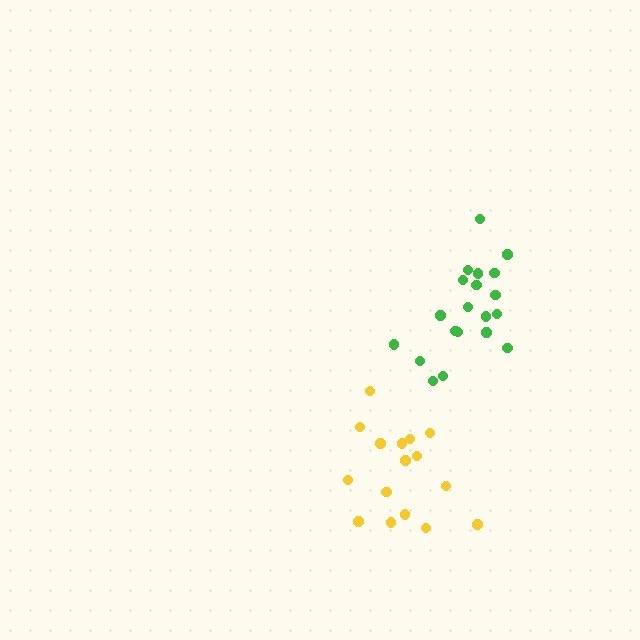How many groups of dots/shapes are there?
There are 2 groups.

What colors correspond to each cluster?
The clusters are colored: yellow, green.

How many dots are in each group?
Group 1: 16 dots, Group 2: 20 dots (36 total).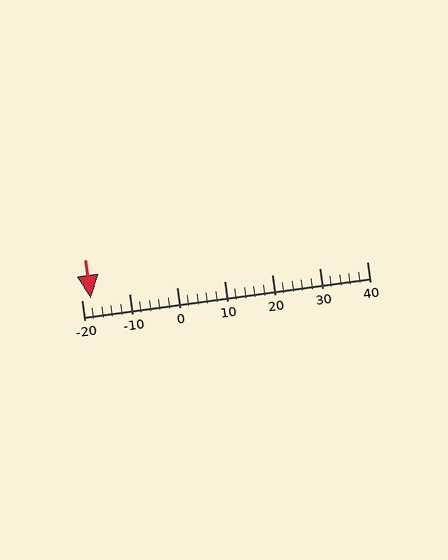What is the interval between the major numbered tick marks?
The major tick marks are spaced 10 units apart.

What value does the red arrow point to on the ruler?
The red arrow points to approximately -18.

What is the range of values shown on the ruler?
The ruler shows values from -20 to 40.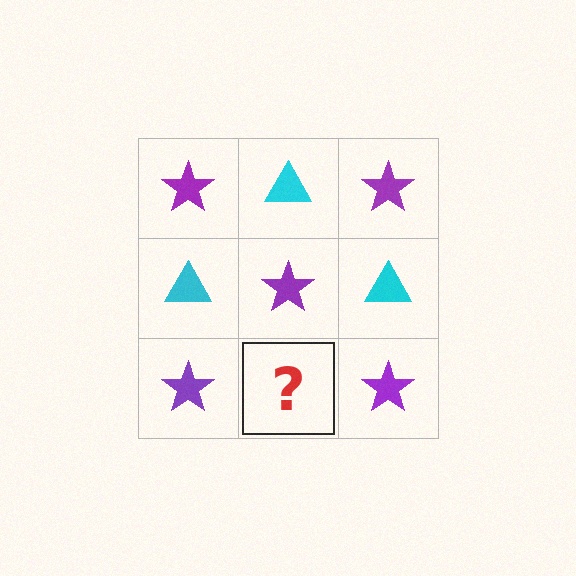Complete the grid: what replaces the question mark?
The question mark should be replaced with a cyan triangle.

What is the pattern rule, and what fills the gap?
The rule is that it alternates purple star and cyan triangle in a checkerboard pattern. The gap should be filled with a cyan triangle.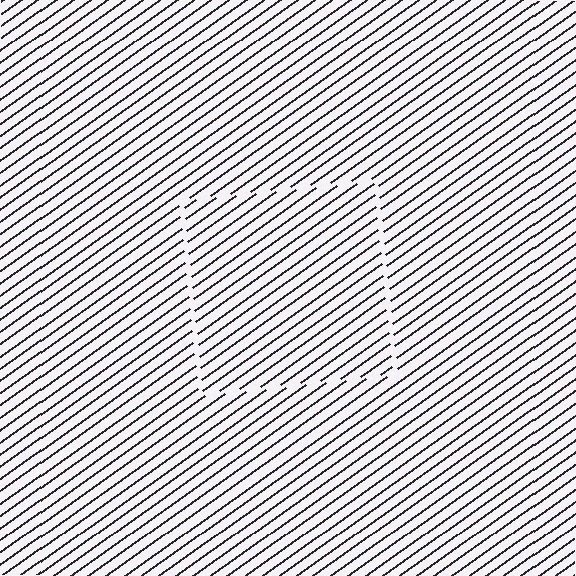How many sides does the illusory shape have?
4 sides — the line-ends trace a square.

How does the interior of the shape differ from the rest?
The interior of the shape contains the same grating, shifted by half a period — the contour is defined by the phase discontinuity where line-ends from the inner and outer gratings abut.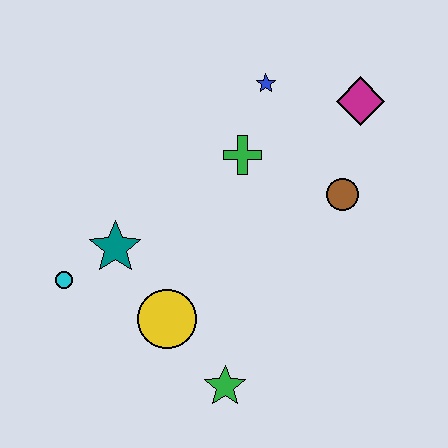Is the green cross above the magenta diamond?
No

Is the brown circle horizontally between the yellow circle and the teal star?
No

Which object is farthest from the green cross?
The green star is farthest from the green cross.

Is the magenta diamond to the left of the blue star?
No